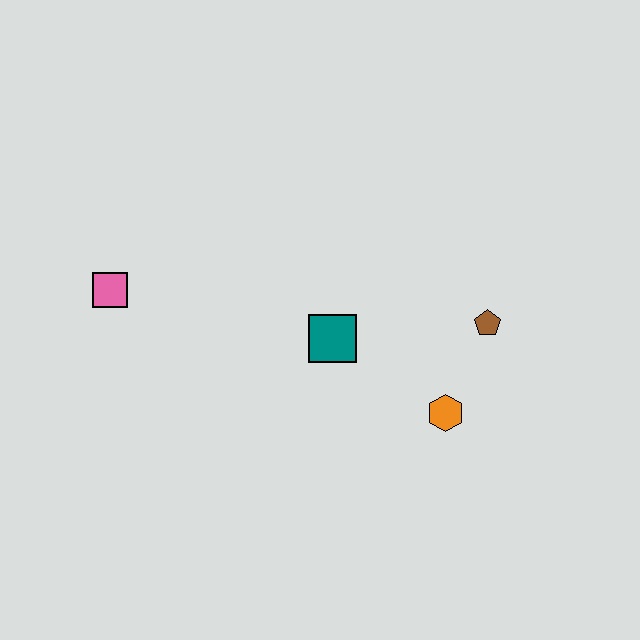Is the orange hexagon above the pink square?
No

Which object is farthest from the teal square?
The pink square is farthest from the teal square.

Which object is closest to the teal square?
The orange hexagon is closest to the teal square.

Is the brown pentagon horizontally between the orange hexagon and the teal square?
No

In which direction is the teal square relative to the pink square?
The teal square is to the right of the pink square.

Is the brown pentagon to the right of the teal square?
Yes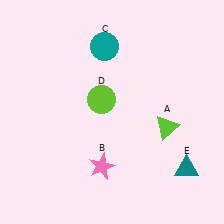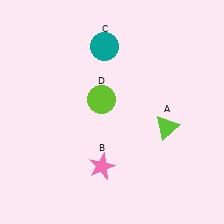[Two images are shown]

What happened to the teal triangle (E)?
The teal triangle (E) was removed in Image 2. It was in the bottom-right area of Image 1.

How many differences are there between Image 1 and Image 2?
There is 1 difference between the two images.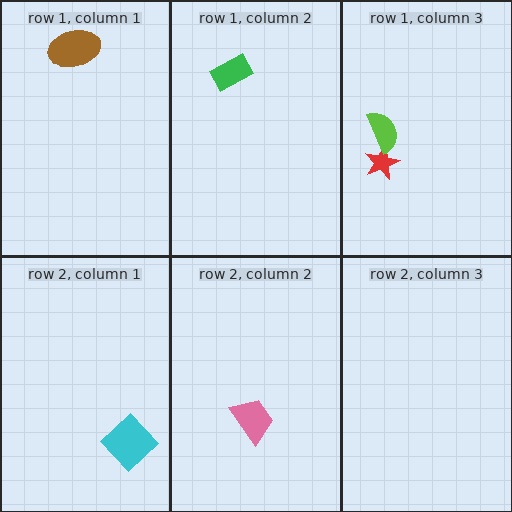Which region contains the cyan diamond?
The row 2, column 1 region.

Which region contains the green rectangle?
The row 1, column 2 region.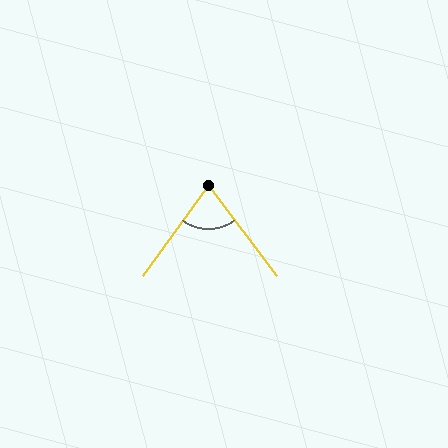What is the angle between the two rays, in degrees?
Approximately 73 degrees.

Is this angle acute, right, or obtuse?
It is acute.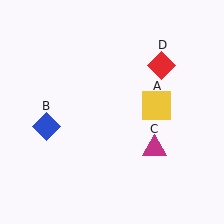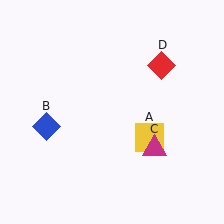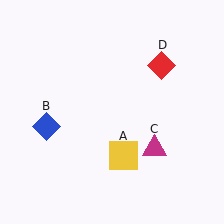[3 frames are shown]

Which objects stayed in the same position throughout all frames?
Blue diamond (object B) and magenta triangle (object C) and red diamond (object D) remained stationary.